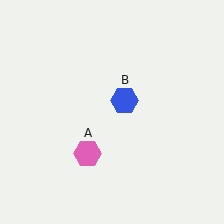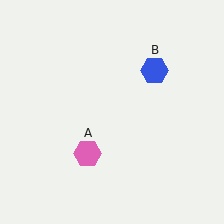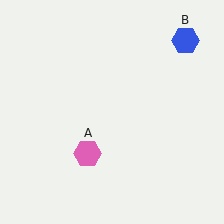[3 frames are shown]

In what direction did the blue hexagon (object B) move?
The blue hexagon (object B) moved up and to the right.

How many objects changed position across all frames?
1 object changed position: blue hexagon (object B).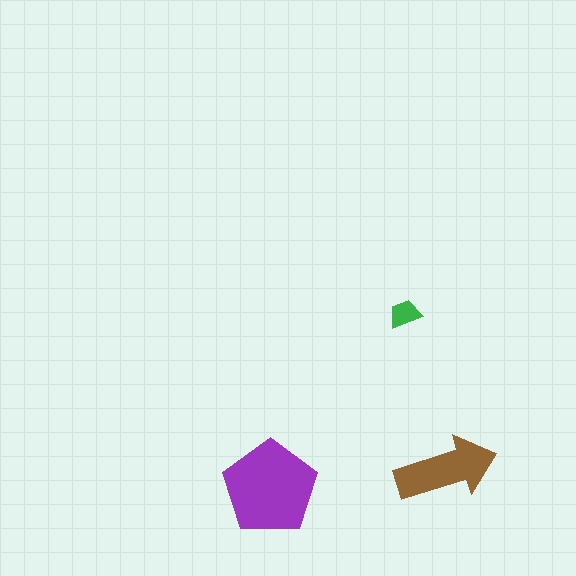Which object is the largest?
The purple pentagon.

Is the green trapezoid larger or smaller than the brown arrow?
Smaller.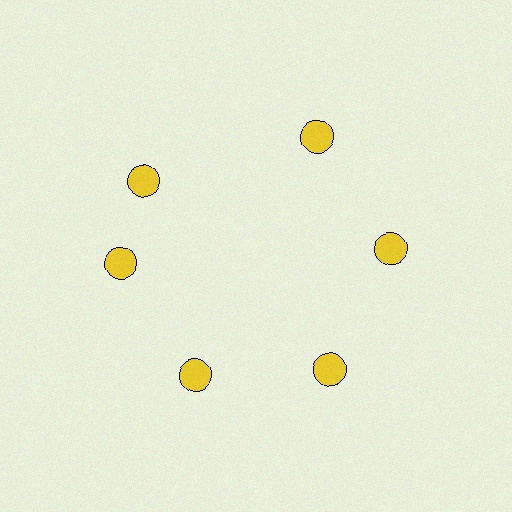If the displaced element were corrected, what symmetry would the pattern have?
It would have 6-fold rotational symmetry — the pattern would map onto itself every 60 degrees.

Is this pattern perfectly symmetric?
No. The 6 yellow circles are arranged in a ring, but one element near the 11 o'clock position is rotated out of alignment along the ring, breaking the 6-fold rotational symmetry.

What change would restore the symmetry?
The symmetry would be restored by rotating it back into even spacing with its neighbors so that all 6 circles sit at equal angles and equal distance from the center.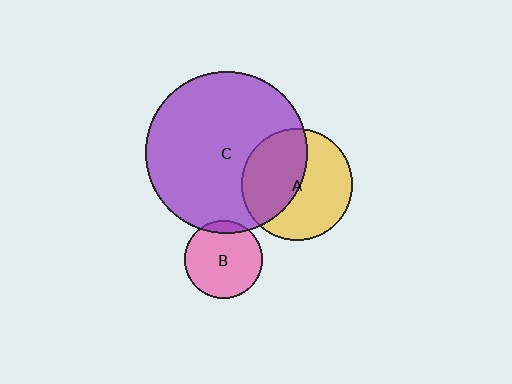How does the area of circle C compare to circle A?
Approximately 2.1 times.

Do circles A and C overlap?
Yes.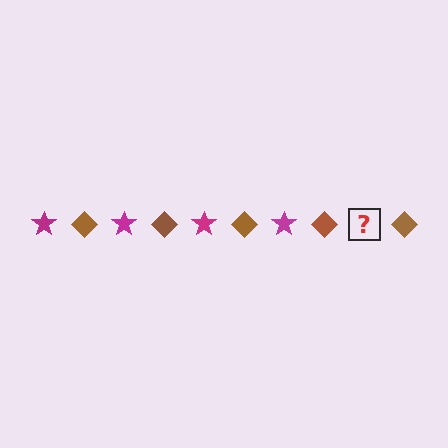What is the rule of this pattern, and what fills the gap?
The rule is that the pattern alternates between magenta star and brown diamond. The gap should be filled with a magenta star.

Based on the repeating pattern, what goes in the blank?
The blank should be a magenta star.